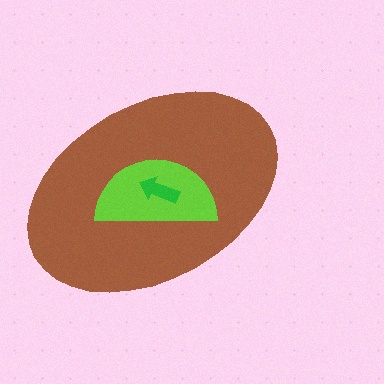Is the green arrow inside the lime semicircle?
Yes.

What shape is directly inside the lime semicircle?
The green arrow.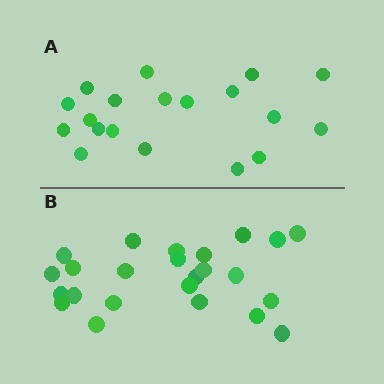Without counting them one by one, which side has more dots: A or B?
Region B (the bottom region) has more dots.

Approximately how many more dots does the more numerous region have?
Region B has about 5 more dots than region A.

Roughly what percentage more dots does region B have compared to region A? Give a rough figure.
About 25% more.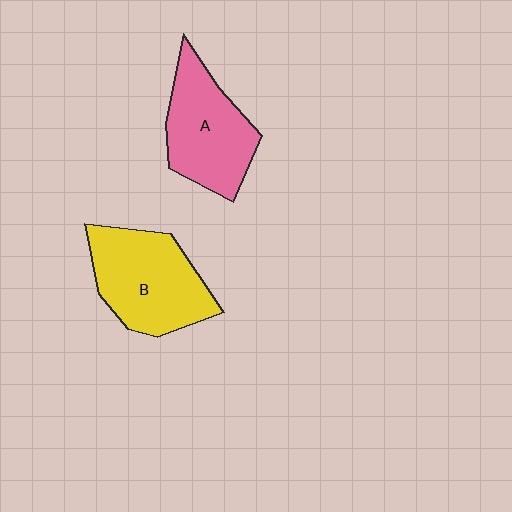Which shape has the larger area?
Shape B (yellow).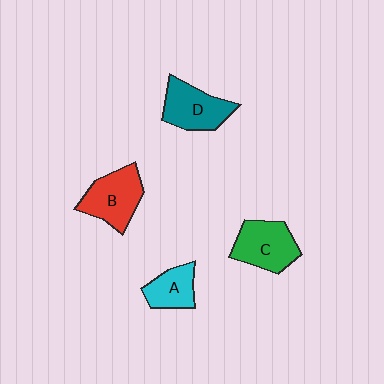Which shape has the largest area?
Shape B (red).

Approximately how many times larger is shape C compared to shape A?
Approximately 1.4 times.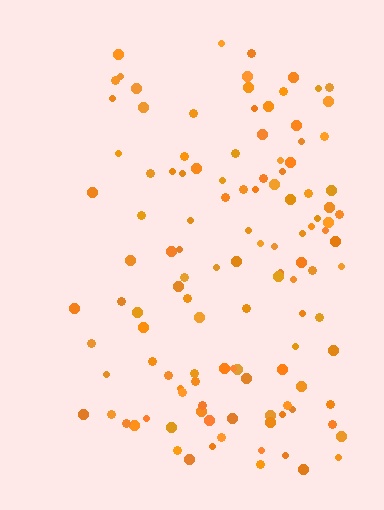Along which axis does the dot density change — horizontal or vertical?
Horizontal.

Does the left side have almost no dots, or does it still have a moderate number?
Still a moderate number, just noticeably fewer than the right.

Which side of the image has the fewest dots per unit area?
The left.